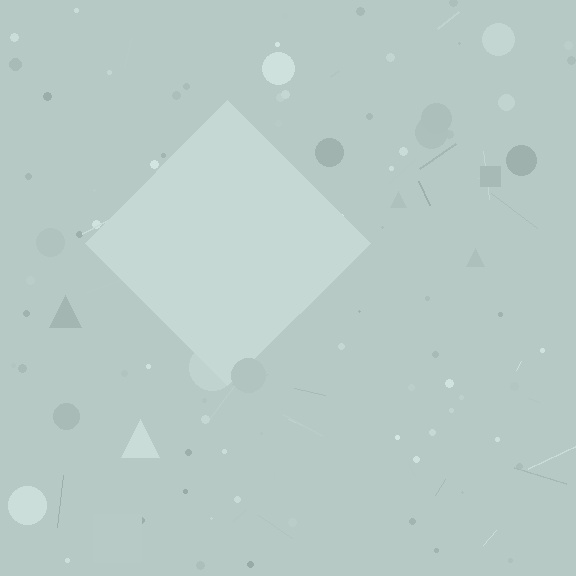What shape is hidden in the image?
A diamond is hidden in the image.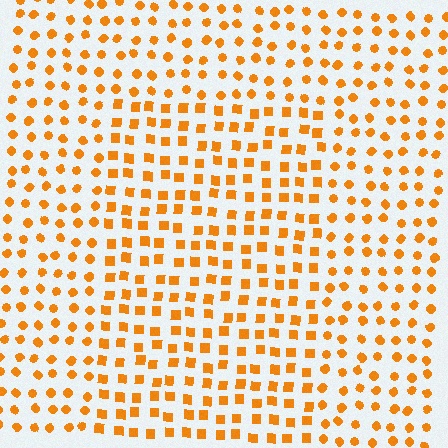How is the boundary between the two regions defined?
The boundary is defined by a change in element shape: squares inside vs. circles outside. All elements share the same color and spacing.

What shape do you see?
I see a rectangle.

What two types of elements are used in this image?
The image uses squares inside the rectangle region and circles outside it.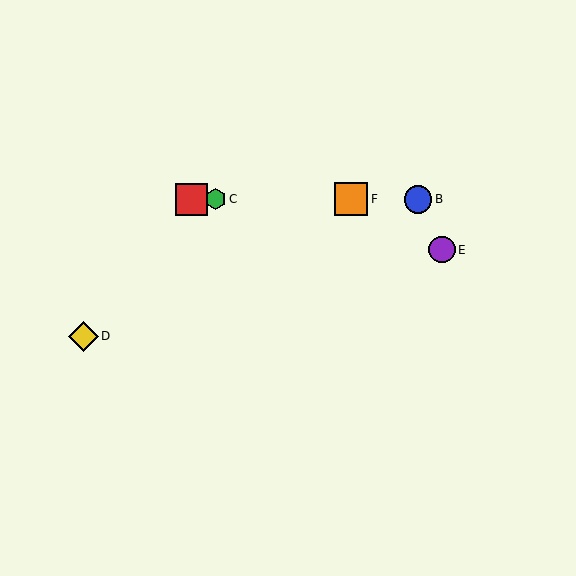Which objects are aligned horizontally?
Objects A, B, C, F are aligned horizontally.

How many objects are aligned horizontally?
4 objects (A, B, C, F) are aligned horizontally.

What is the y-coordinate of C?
Object C is at y≈199.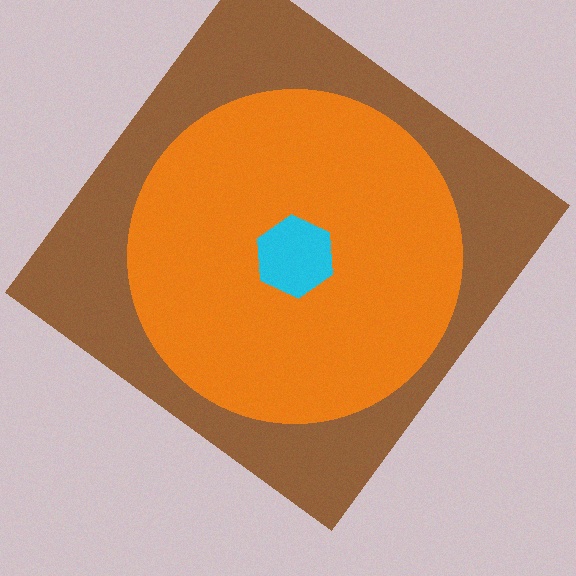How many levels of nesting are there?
3.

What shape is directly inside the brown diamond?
The orange circle.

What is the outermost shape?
The brown diamond.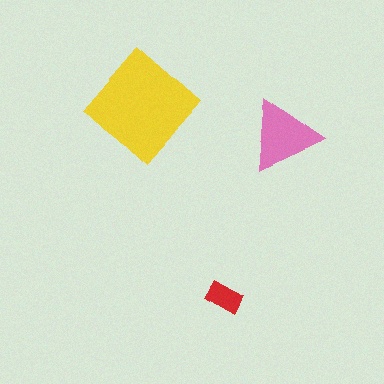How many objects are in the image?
There are 3 objects in the image.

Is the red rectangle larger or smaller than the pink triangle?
Smaller.